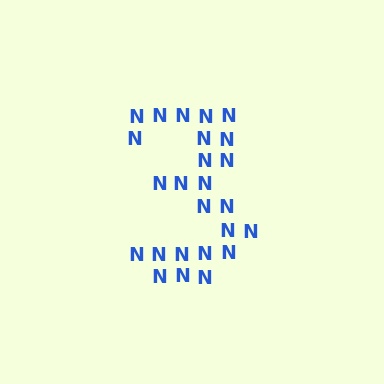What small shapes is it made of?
It is made of small letter N's.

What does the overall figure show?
The overall figure shows the digit 3.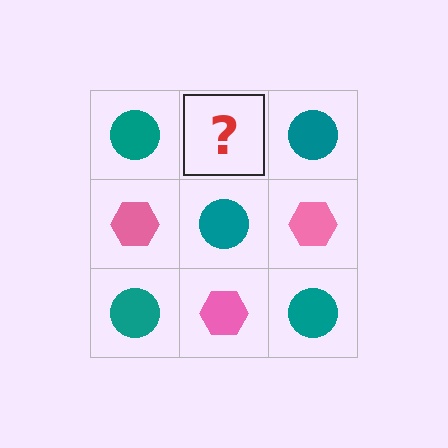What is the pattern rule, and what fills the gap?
The rule is that it alternates teal circle and pink hexagon in a checkerboard pattern. The gap should be filled with a pink hexagon.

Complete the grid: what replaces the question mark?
The question mark should be replaced with a pink hexagon.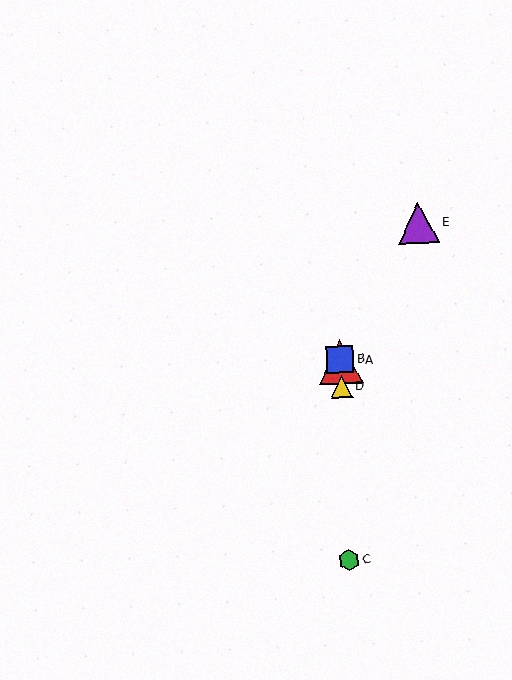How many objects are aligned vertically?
4 objects (A, B, C, D) are aligned vertically.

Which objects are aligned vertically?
Objects A, B, C, D are aligned vertically.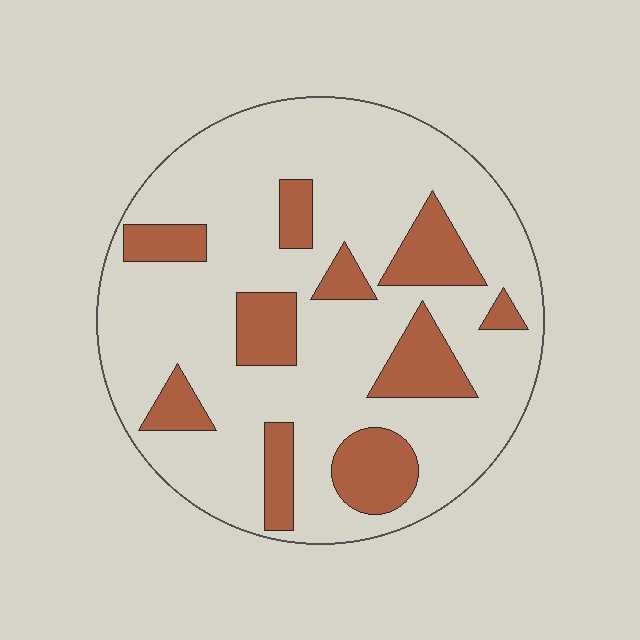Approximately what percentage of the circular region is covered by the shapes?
Approximately 25%.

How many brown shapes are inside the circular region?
10.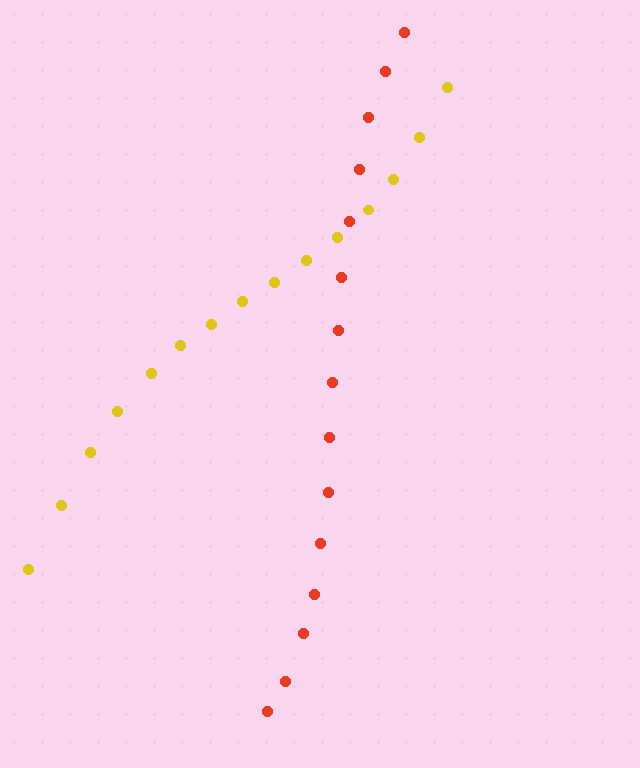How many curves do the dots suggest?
There are 2 distinct paths.